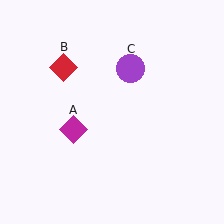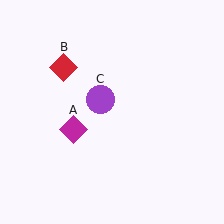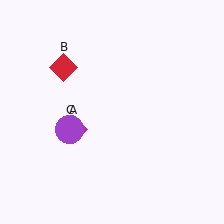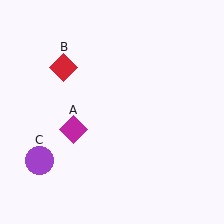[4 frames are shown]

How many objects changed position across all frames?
1 object changed position: purple circle (object C).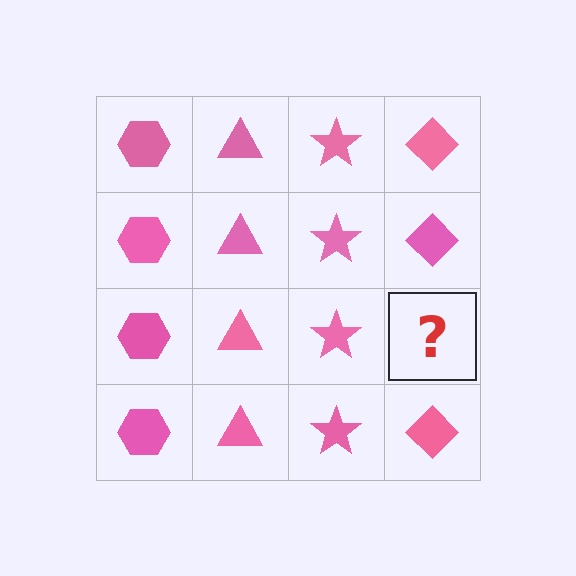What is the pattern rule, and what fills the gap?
The rule is that each column has a consistent shape. The gap should be filled with a pink diamond.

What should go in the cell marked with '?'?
The missing cell should contain a pink diamond.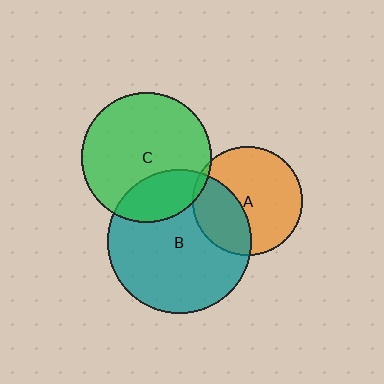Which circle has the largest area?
Circle B (teal).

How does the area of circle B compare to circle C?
Approximately 1.2 times.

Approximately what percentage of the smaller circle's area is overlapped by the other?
Approximately 35%.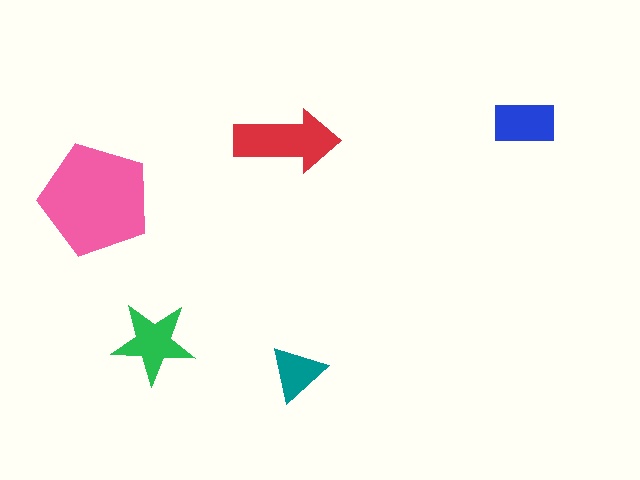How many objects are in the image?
There are 5 objects in the image.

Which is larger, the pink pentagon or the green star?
The pink pentagon.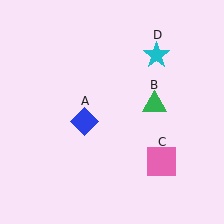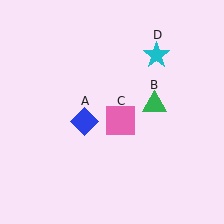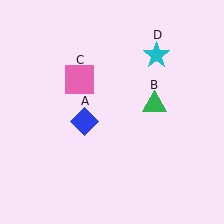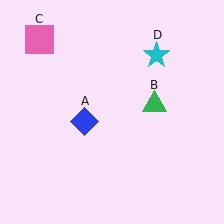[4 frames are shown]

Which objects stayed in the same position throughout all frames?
Blue diamond (object A) and green triangle (object B) and cyan star (object D) remained stationary.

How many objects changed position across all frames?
1 object changed position: pink square (object C).